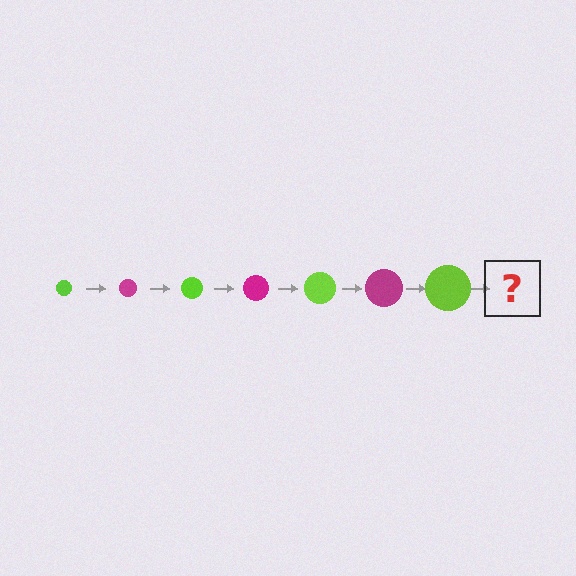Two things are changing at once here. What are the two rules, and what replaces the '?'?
The two rules are that the circle grows larger each step and the color cycles through lime and magenta. The '?' should be a magenta circle, larger than the previous one.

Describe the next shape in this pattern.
It should be a magenta circle, larger than the previous one.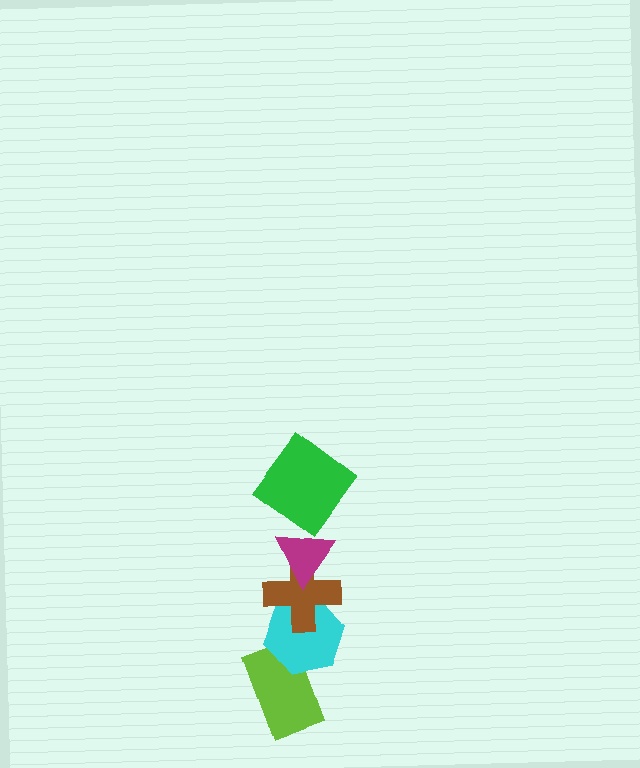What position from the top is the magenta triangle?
The magenta triangle is 2nd from the top.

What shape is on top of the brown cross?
The magenta triangle is on top of the brown cross.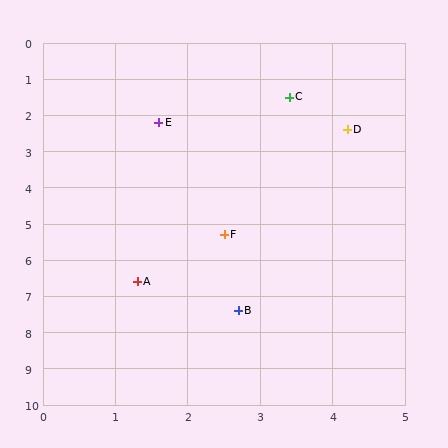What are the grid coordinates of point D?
Point D is at approximately (4.2, 2.4).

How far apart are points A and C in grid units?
Points A and C are about 5.5 grid units apart.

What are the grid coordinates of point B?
Point B is at approximately (2.7, 7.4).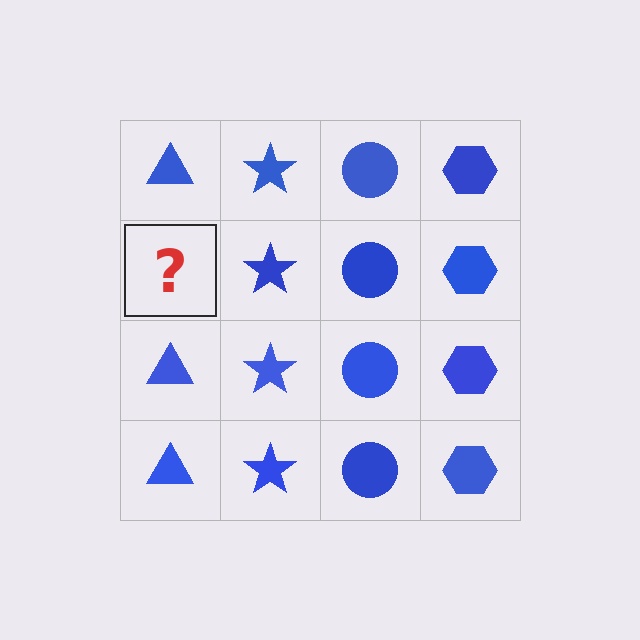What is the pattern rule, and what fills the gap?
The rule is that each column has a consistent shape. The gap should be filled with a blue triangle.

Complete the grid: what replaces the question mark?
The question mark should be replaced with a blue triangle.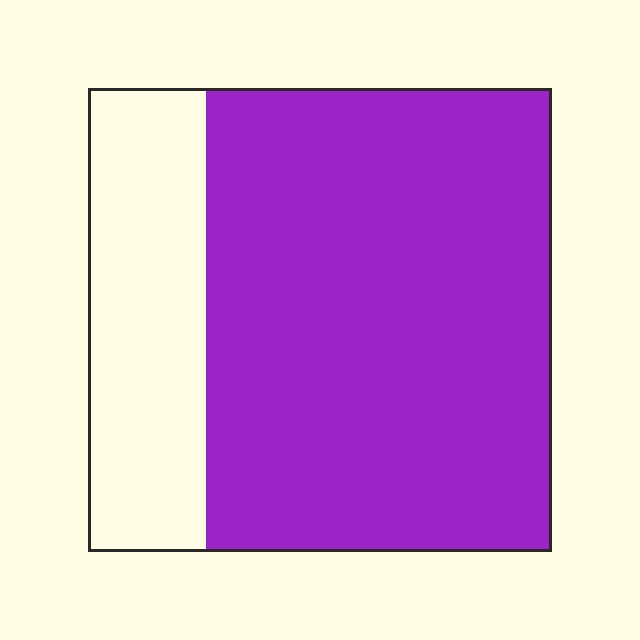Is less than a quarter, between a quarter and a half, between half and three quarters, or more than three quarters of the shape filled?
Between half and three quarters.